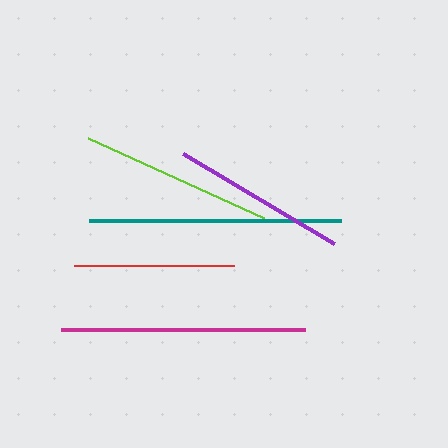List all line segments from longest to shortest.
From longest to shortest: teal, magenta, lime, purple, red.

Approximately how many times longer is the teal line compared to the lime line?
The teal line is approximately 1.3 times the length of the lime line.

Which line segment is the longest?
The teal line is the longest at approximately 252 pixels.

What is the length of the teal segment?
The teal segment is approximately 252 pixels long.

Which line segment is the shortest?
The red line is the shortest at approximately 160 pixels.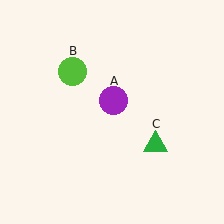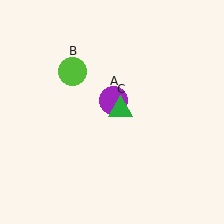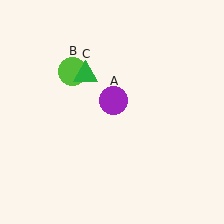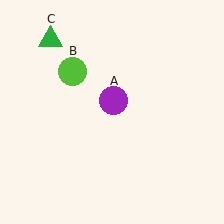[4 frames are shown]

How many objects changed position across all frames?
1 object changed position: green triangle (object C).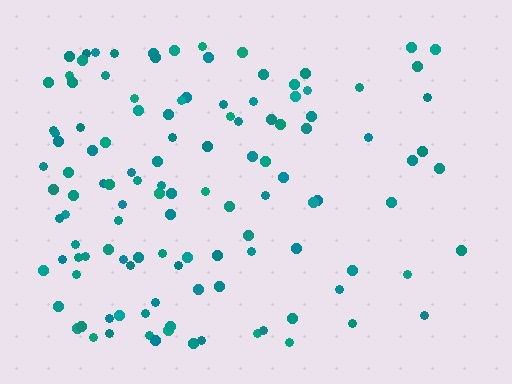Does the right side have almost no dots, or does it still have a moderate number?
Still a moderate number, just noticeably fewer than the left.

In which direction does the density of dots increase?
From right to left, with the left side densest.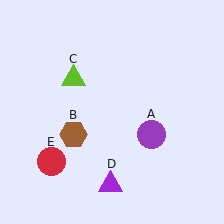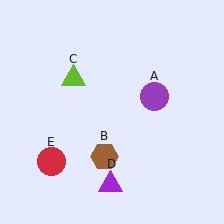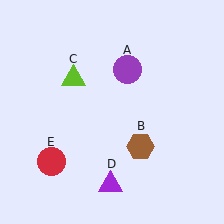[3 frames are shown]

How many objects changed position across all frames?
2 objects changed position: purple circle (object A), brown hexagon (object B).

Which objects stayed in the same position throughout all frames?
Lime triangle (object C) and purple triangle (object D) and red circle (object E) remained stationary.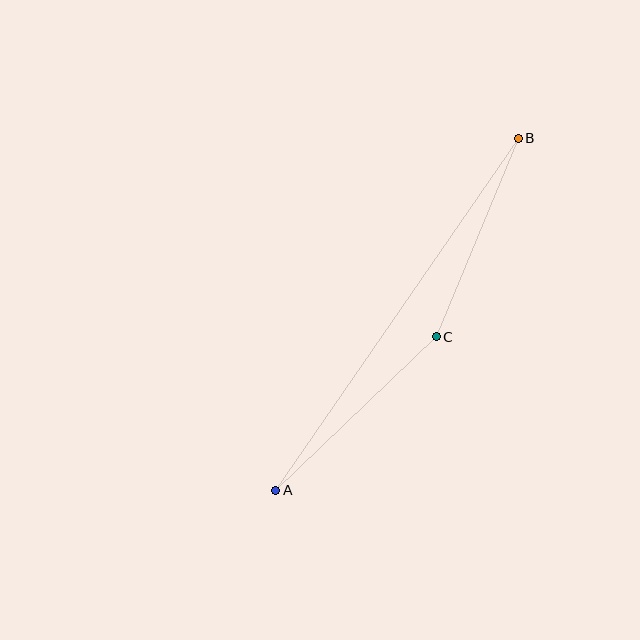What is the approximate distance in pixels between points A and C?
The distance between A and C is approximately 222 pixels.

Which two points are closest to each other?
Points B and C are closest to each other.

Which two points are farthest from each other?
Points A and B are farthest from each other.